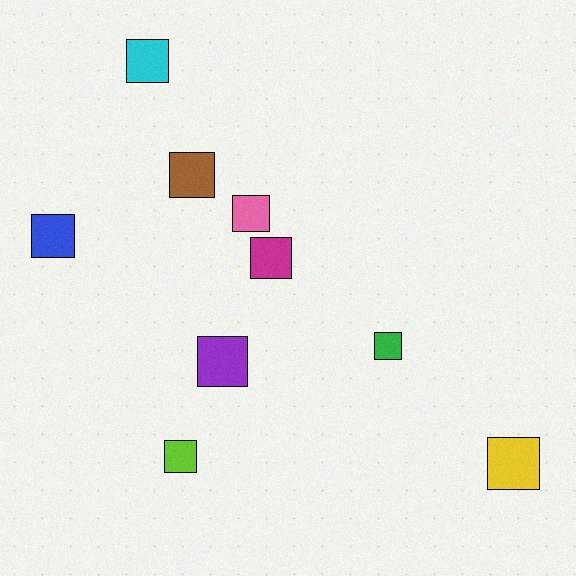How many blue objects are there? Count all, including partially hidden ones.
There is 1 blue object.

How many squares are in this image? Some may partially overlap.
There are 9 squares.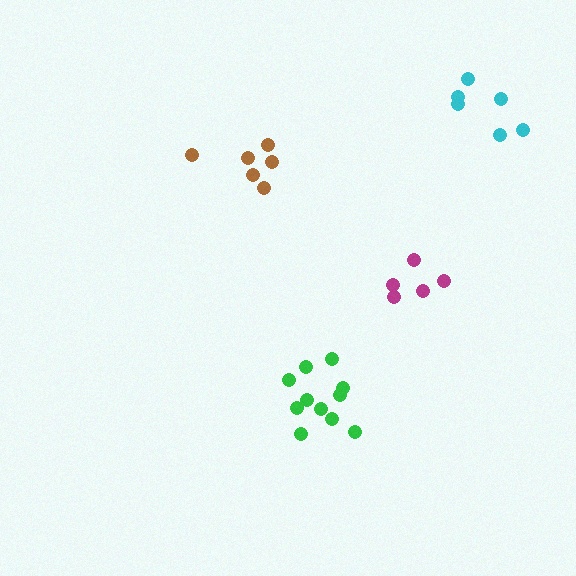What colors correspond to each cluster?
The clusters are colored: brown, magenta, green, cyan.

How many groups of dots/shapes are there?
There are 4 groups.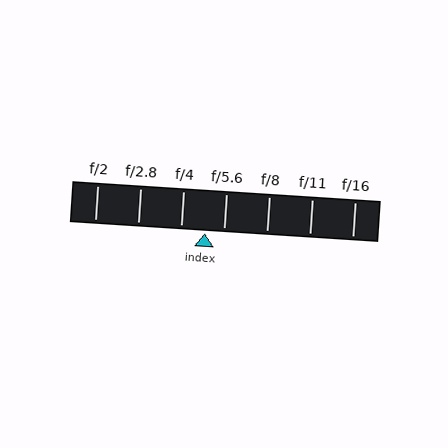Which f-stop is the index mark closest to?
The index mark is closest to f/5.6.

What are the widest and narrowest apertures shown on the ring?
The widest aperture shown is f/2 and the narrowest is f/16.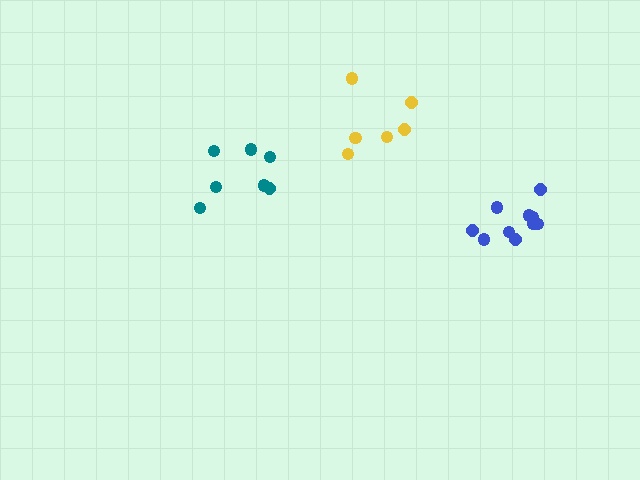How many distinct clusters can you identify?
There are 3 distinct clusters.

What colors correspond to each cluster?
The clusters are colored: yellow, teal, blue.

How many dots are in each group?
Group 1: 6 dots, Group 2: 7 dots, Group 3: 10 dots (23 total).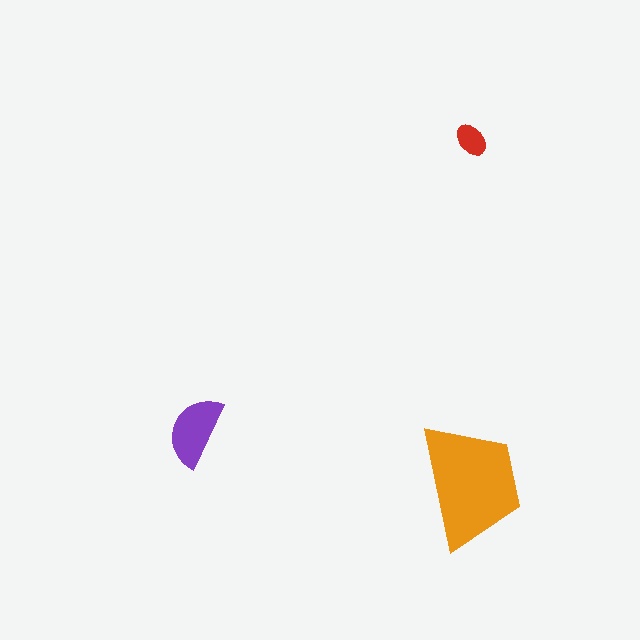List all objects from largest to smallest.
The orange trapezoid, the purple semicircle, the red ellipse.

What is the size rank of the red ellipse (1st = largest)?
3rd.